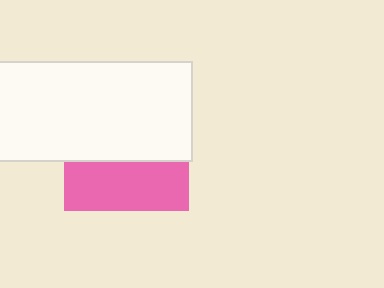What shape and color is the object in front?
The object in front is a white rectangle.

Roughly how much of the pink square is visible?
A small part of it is visible (roughly 40%).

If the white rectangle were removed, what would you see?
You would see the complete pink square.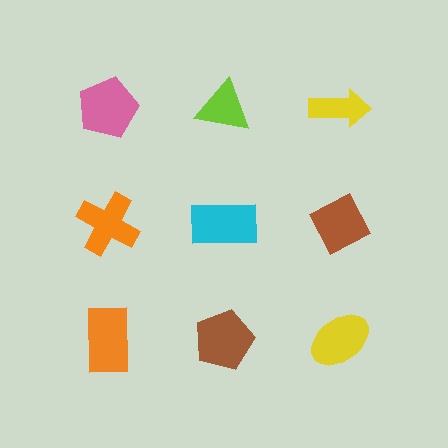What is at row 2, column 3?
A brown diamond.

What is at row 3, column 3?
A yellow ellipse.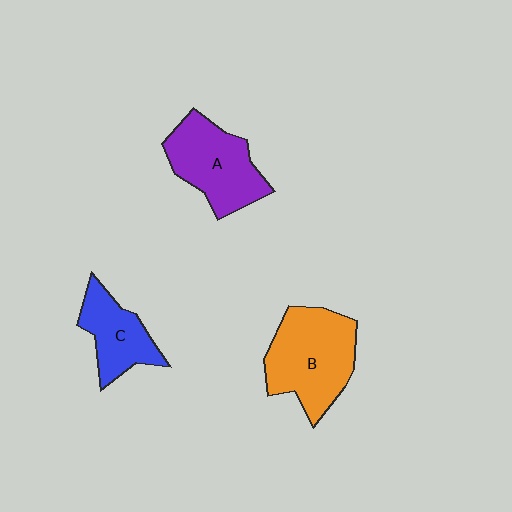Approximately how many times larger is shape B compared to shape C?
Approximately 1.6 times.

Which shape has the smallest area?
Shape C (blue).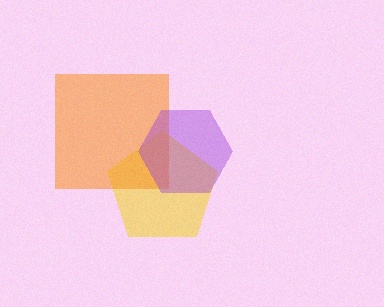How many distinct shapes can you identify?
There are 3 distinct shapes: a yellow pentagon, an orange square, a purple hexagon.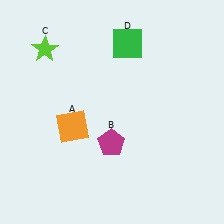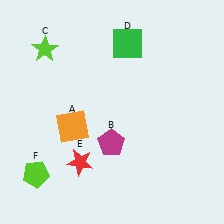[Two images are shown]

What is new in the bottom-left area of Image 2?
A red star (E) was added in the bottom-left area of Image 2.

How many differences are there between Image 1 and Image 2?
There are 2 differences between the two images.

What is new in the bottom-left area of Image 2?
A lime pentagon (F) was added in the bottom-left area of Image 2.